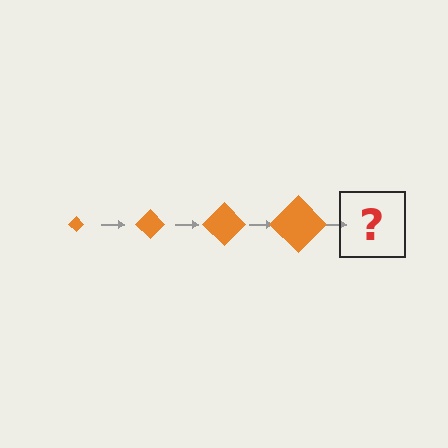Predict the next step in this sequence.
The next step is an orange diamond, larger than the previous one.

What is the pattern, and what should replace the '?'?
The pattern is that the diamond gets progressively larger each step. The '?' should be an orange diamond, larger than the previous one.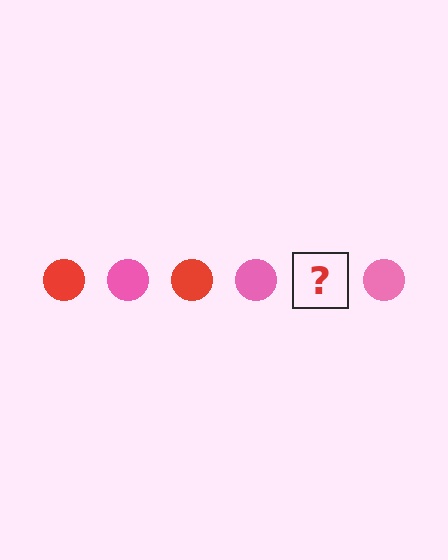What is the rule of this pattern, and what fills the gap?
The rule is that the pattern cycles through red, pink circles. The gap should be filled with a red circle.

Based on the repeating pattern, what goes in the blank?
The blank should be a red circle.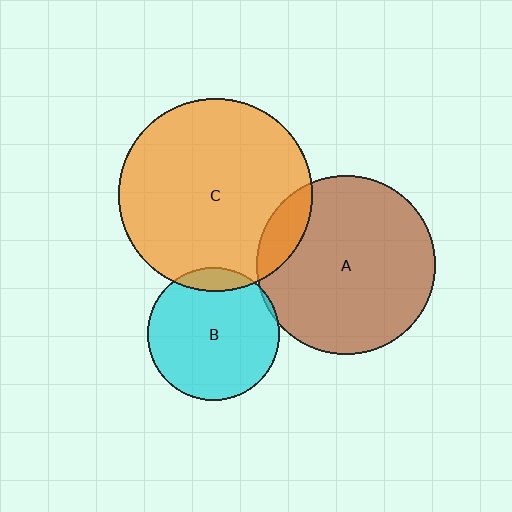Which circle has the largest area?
Circle C (orange).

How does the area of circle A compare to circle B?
Approximately 1.8 times.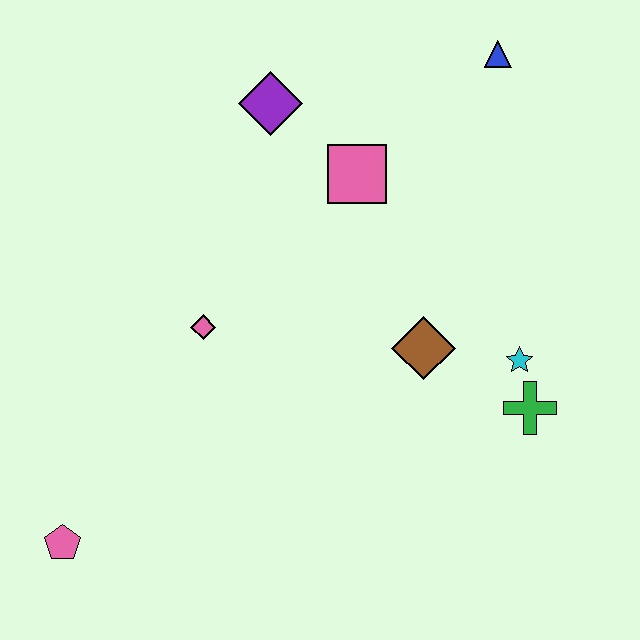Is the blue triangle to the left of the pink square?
No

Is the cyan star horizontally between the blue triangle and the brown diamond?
No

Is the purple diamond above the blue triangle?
No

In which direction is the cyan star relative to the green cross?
The cyan star is above the green cross.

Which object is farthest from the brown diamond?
The pink pentagon is farthest from the brown diamond.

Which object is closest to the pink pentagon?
The pink diamond is closest to the pink pentagon.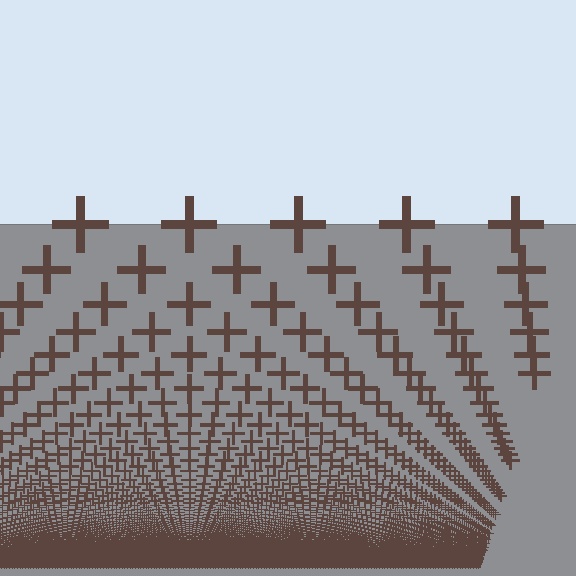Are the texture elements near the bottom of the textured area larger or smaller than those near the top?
Smaller. The gradient is inverted — elements near the bottom are smaller and denser.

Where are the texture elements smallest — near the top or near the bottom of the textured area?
Near the bottom.